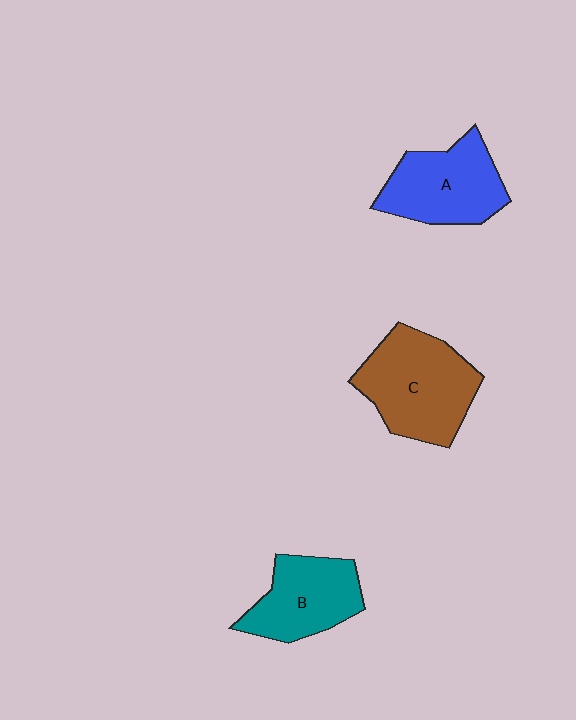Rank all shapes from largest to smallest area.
From largest to smallest: C (brown), A (blue), B (teal).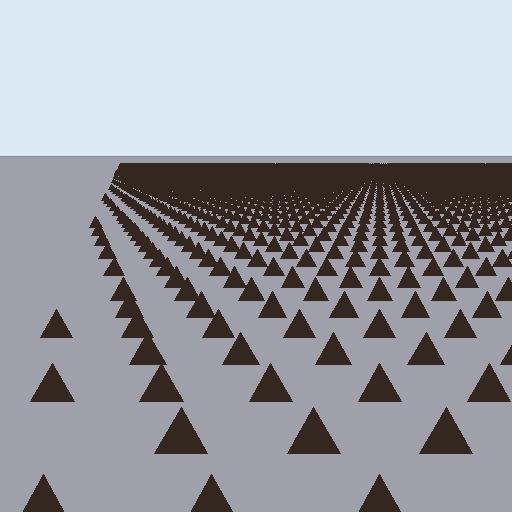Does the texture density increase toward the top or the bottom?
Density increases toward the top.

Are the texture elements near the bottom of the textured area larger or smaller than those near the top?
Larger. Near the bottom, elements are closer to the viewer and appear at a bigger on-screen size.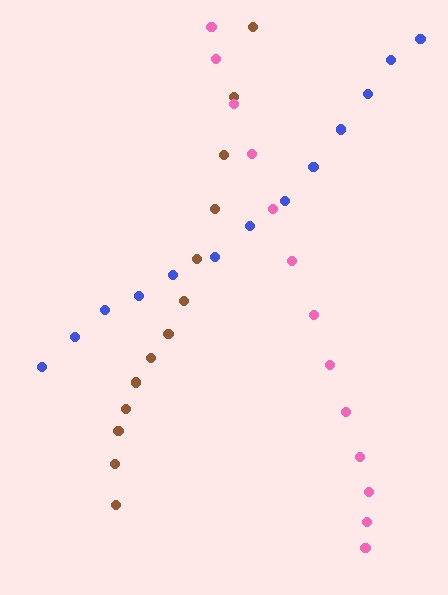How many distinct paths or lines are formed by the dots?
There are 3 distinct paths.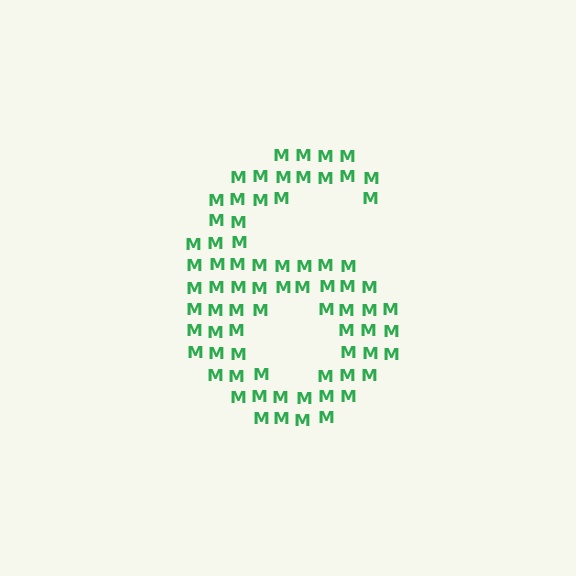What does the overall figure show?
The overall figure shows the digit 6.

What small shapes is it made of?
It is made of small letter M's.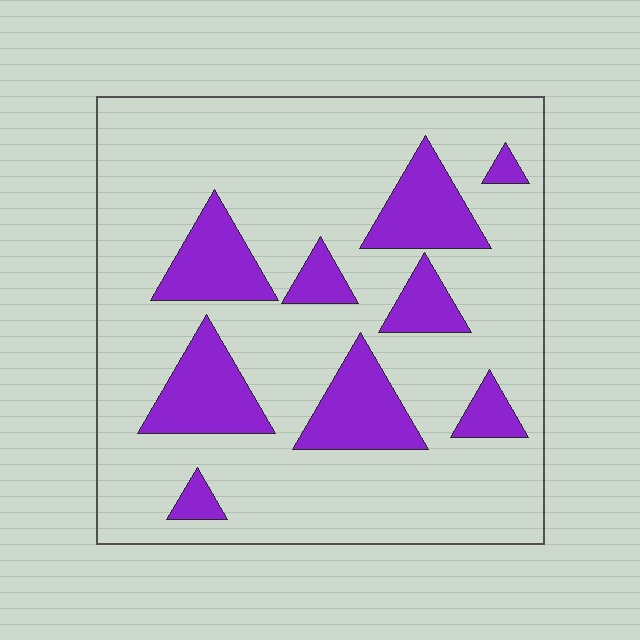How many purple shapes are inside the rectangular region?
9.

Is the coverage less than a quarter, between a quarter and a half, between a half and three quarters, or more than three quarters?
Less than a quarter.